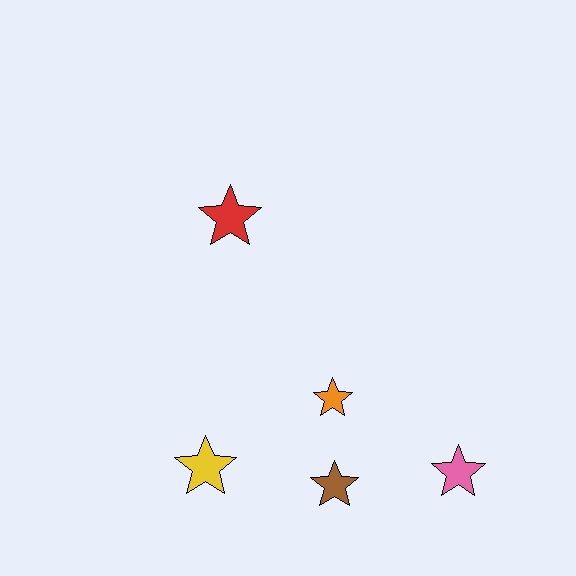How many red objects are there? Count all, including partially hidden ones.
There is 1 red object.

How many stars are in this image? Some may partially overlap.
There are 5 stars.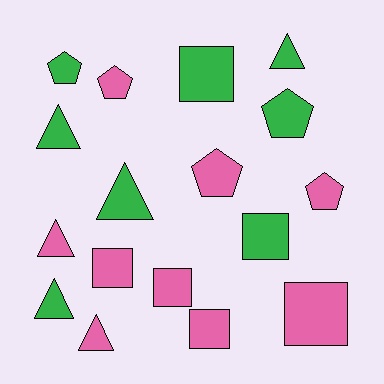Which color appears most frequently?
Pink, with 9 objects.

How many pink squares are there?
There are 4 pink squares.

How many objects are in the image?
There are 17 objects.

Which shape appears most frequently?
Square, with 6 objects.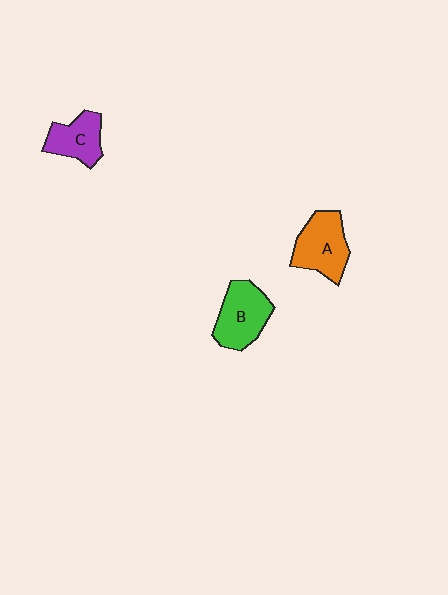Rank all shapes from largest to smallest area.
From largest to smallest: A (orange), B (green), C (purple).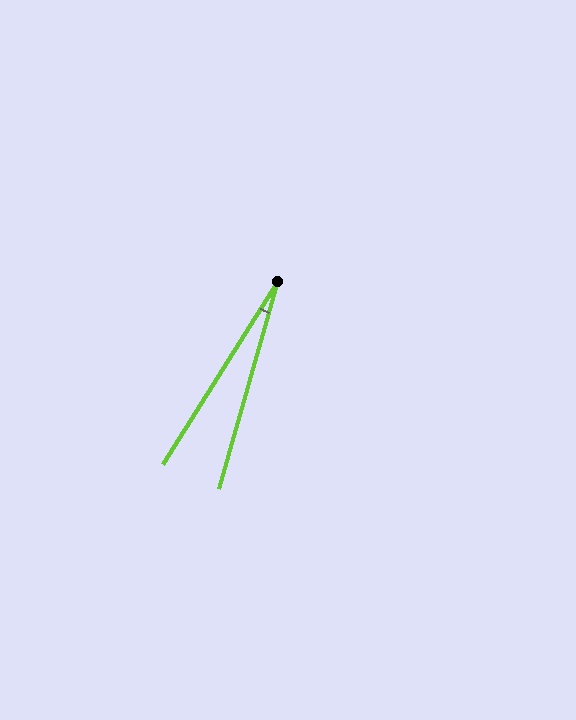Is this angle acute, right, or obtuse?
It is acute.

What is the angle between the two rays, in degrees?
Approximately 16 degrees.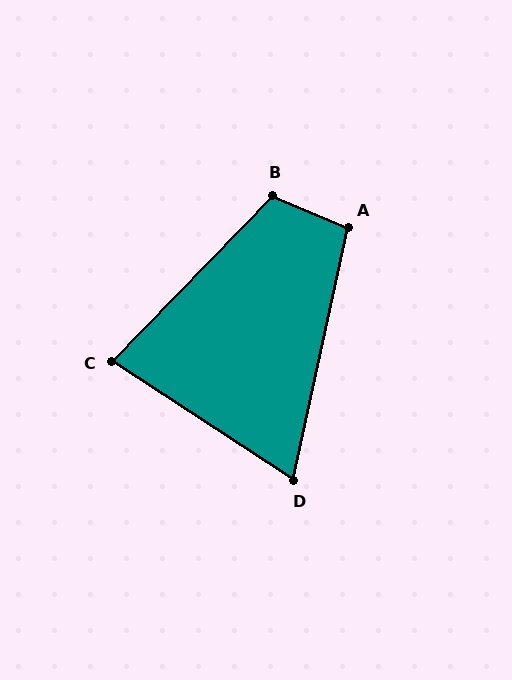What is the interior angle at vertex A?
Approximately 101 degrees (obtuse).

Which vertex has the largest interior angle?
B, at approximately 111 degrees.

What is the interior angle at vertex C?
Approximately 79 degrees (acute).